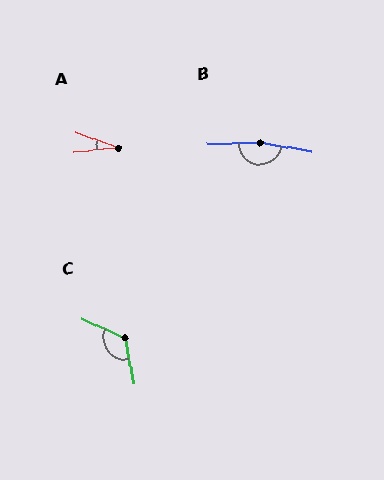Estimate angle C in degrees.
Approximately 124 degrees.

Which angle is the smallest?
A, at approximately 26 degrees.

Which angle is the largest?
B, at approximately 169 degrees.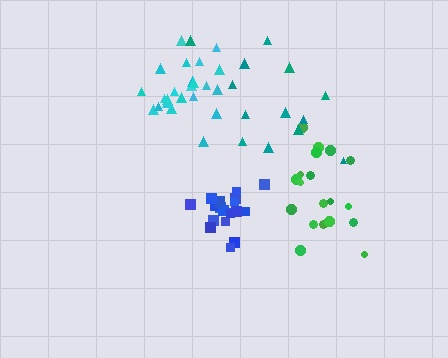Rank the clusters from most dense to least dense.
blue, cyan, green, teal.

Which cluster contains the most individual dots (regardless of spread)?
Cyan (23).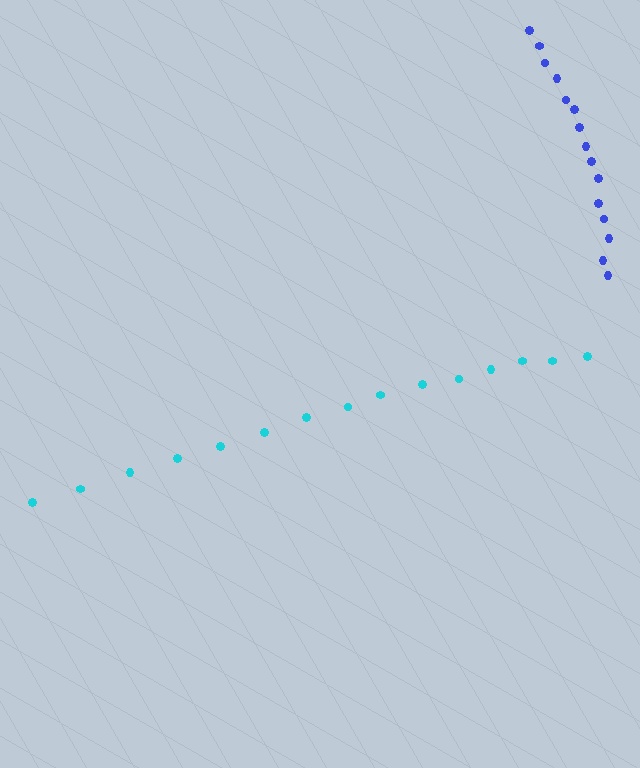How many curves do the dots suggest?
There are 2 distinct paths.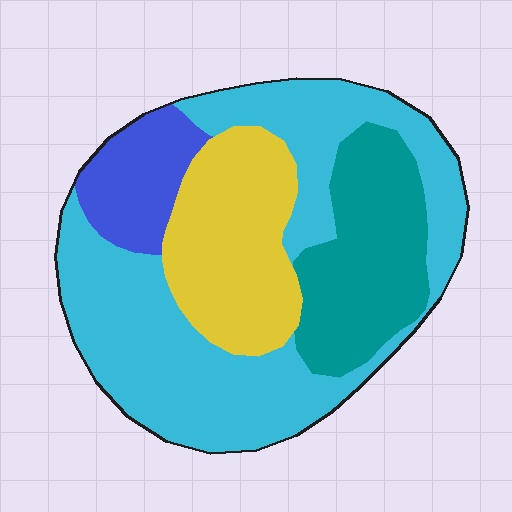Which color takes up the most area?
Cyan, at roughly 50%.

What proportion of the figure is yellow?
Yellow covers roughly 20% of the figure.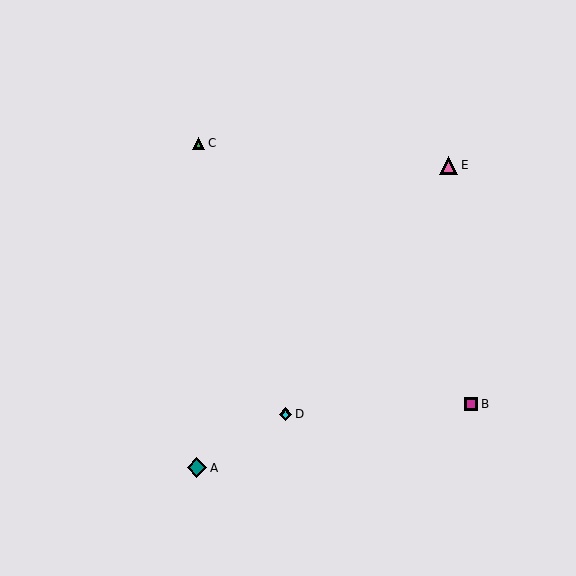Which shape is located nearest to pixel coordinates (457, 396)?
The magenta square (labeled B) at (471, 404) is nearest to that location.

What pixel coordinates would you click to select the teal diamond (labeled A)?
Click at (197, 468) to select the teal diamond A.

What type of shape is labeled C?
Shape C is a green triangle.